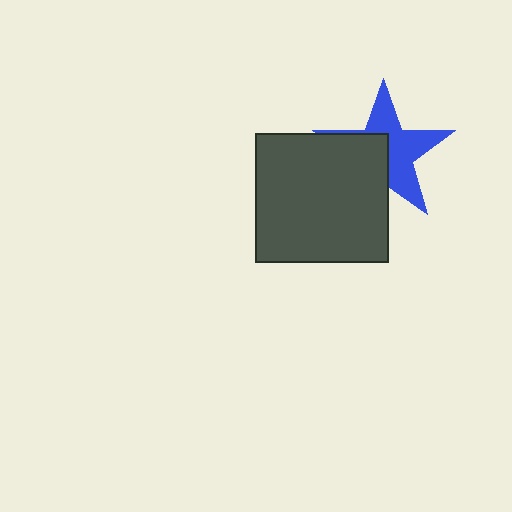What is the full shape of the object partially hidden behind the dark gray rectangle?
The partially hidden object is a blue star.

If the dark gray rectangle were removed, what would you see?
You would see the complete blue star.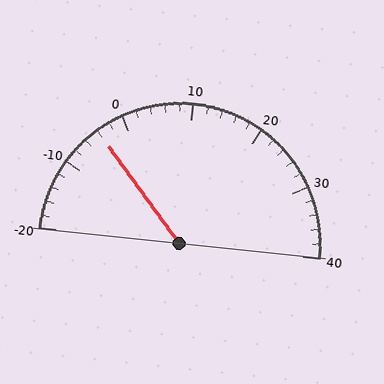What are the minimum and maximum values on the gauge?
The gauge ranges from -20 to 40.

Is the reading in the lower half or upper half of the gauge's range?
The reading is in the lower half of the range (-20 to 40).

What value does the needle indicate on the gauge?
The needle indicates approximately -4.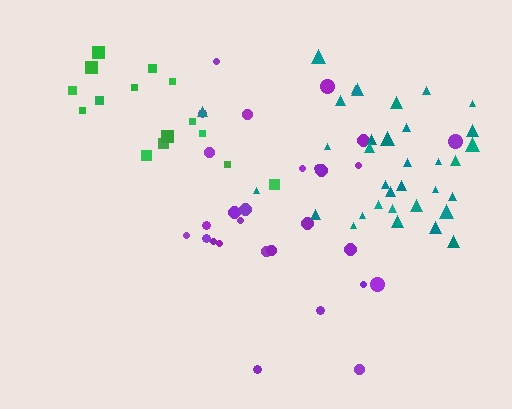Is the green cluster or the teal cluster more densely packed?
Teal.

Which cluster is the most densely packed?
Teal.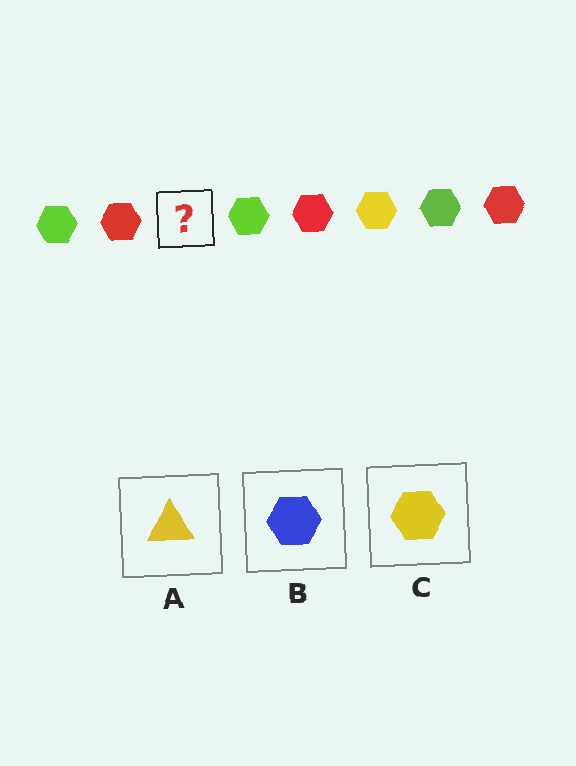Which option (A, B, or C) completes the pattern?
C.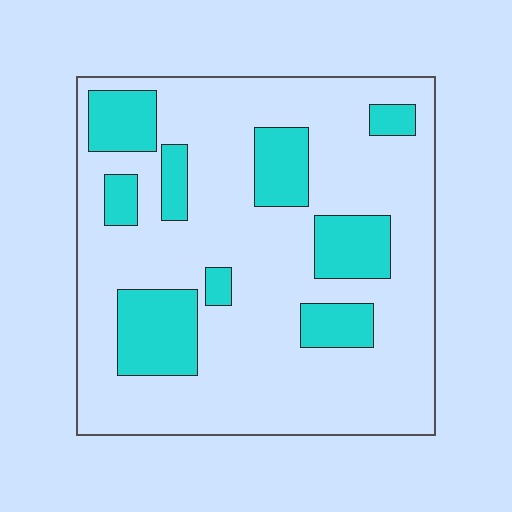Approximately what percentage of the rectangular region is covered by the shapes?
Approximately 25%.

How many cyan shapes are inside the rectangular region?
9.